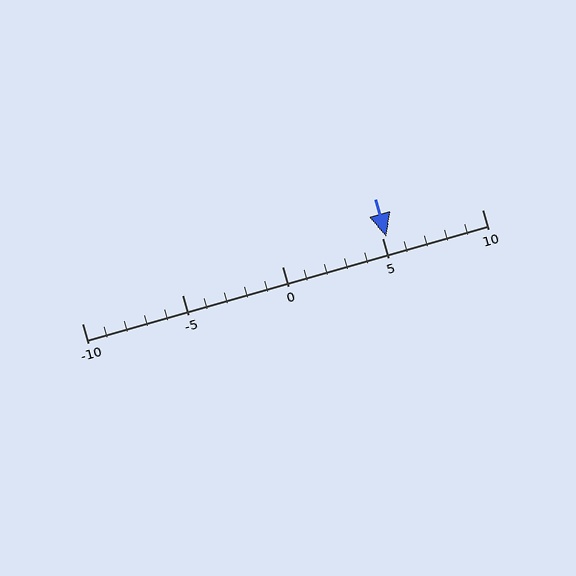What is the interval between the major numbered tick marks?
The major tick marks are spaced 5 units apart.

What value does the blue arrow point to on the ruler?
The blue arrow points to approximately 5.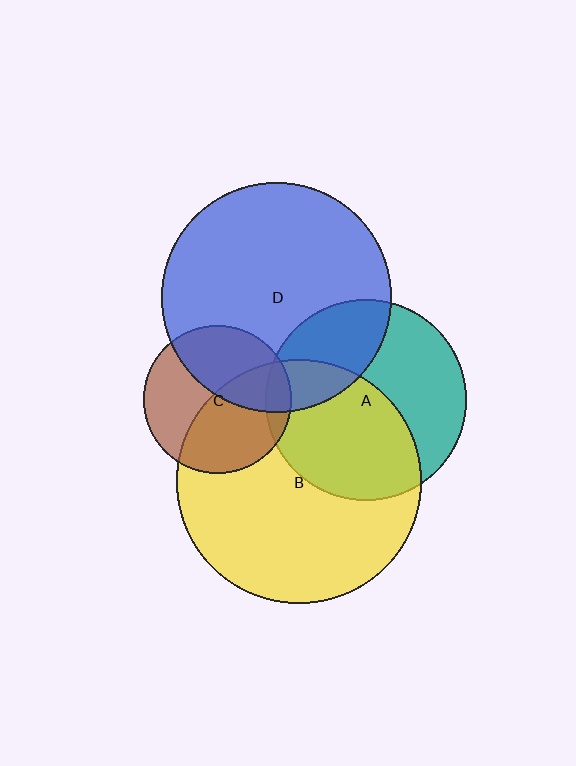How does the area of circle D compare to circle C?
Approximately 2.4 times.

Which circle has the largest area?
Circle B (yellow).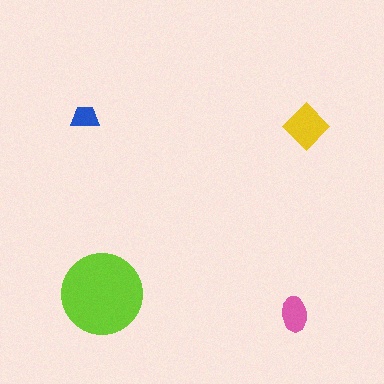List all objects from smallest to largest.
The blue trapezoid, the pink ellipse, the yellow diamond, the lime circle.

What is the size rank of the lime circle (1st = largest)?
1st.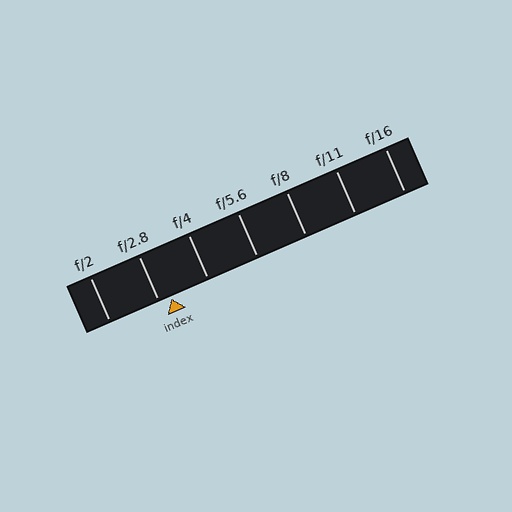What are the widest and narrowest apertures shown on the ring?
The widest aperture shown is f/2 and the narrowest is f/16.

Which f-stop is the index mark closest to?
The index mark is closest to f/2.8.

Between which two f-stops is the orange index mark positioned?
The index mark is between f/2.8 and f/4.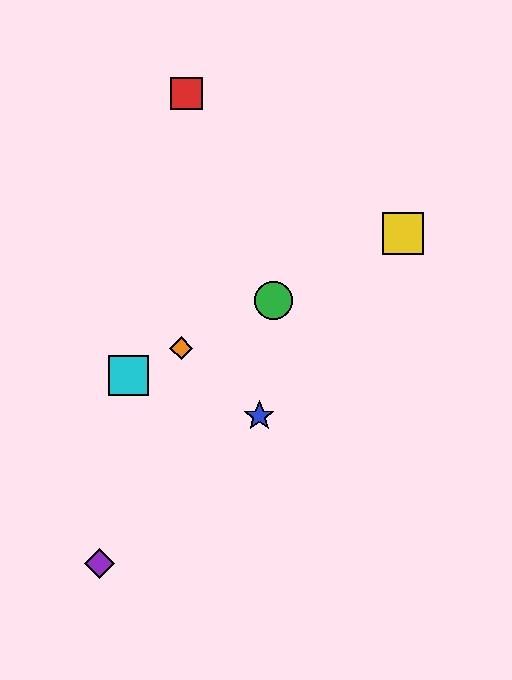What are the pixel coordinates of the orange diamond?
The orange diamond is at (181, 348).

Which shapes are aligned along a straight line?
The green circle, the yellow square, the orange diamond, the cyan square are aligned along a straight line.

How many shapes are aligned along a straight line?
4 shapes (the green circle, the yellow square, the orange diamond, the cyan square) are aligned along a straight line.